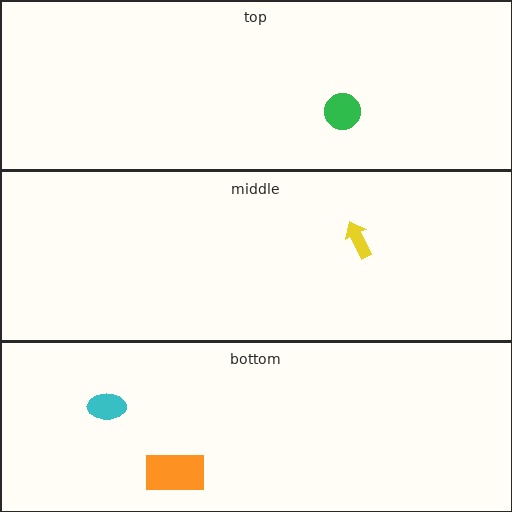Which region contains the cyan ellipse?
The bottom region.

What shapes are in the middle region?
The yellow arrow.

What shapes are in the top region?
The green circle.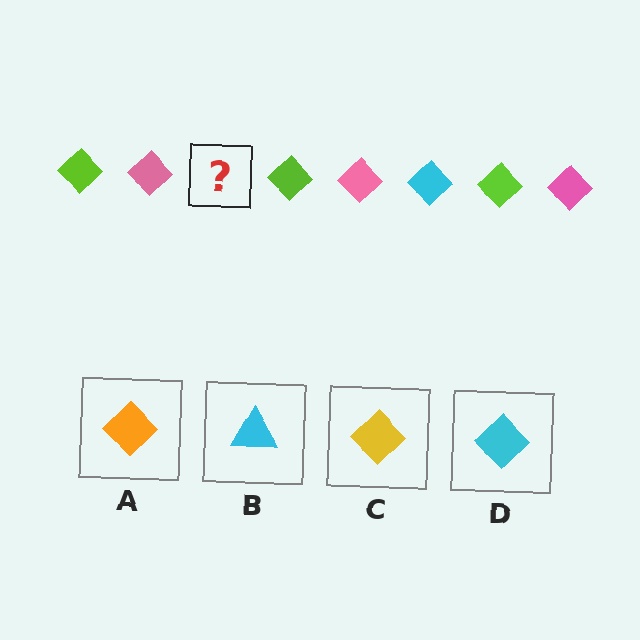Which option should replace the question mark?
Option D.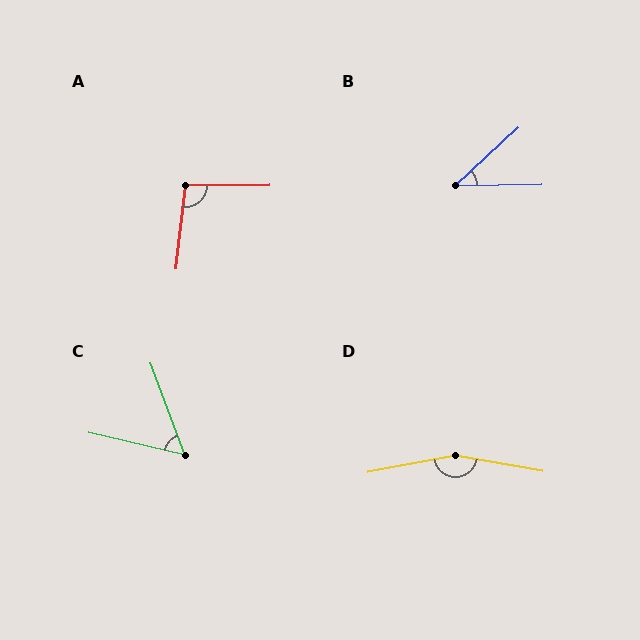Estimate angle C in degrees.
Approximately 57 degrees.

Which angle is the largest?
D, at approximately 159 degrees.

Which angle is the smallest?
B, at approximately 42 degrees.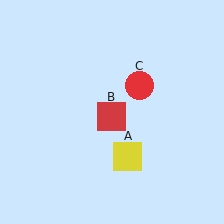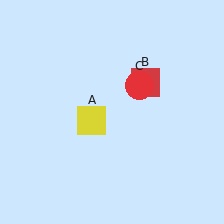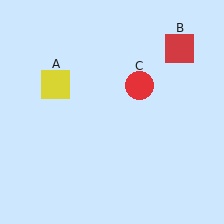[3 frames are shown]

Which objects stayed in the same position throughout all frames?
Red circle (object C) remained stationary.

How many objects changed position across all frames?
2 objects changed position: yellow square (object A), red square (object B).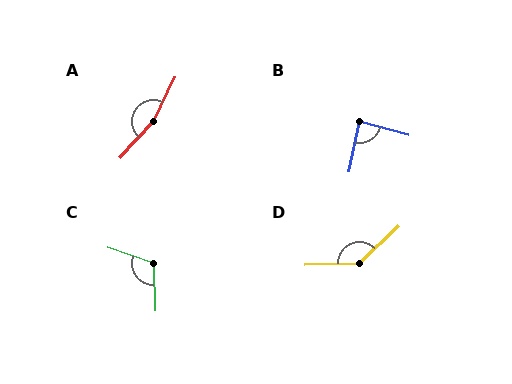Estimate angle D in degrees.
Approximately 138 degrees.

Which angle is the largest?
A, at approximately 164 degrees.